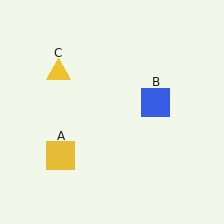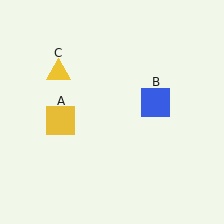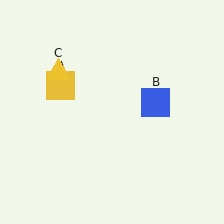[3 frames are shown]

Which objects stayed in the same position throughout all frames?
Blue square (object B) and yellow triangle (object C) remained stationary.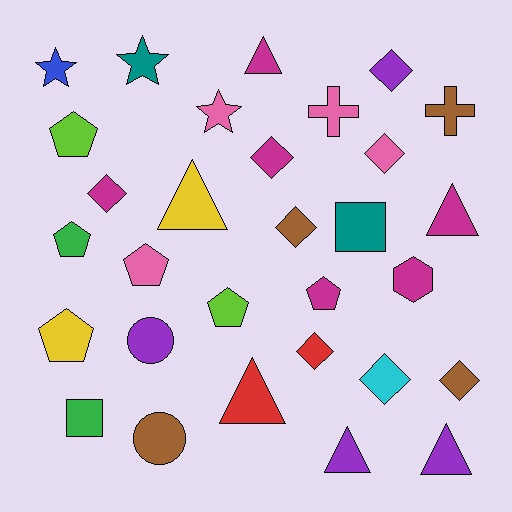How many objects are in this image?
There are 30 objects.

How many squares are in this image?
There are 2 squares.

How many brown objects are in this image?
There are 4 brown objects.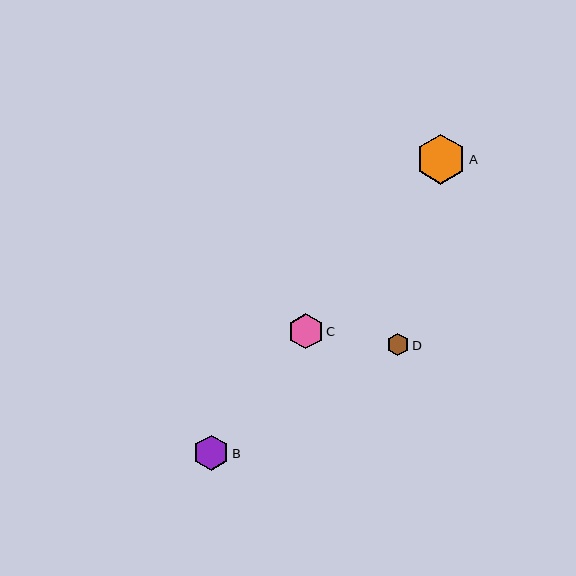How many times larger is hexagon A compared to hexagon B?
Hexagon A is approximately 1.4 times the size of hexagon B.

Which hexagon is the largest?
Hexagon A is the largest with a size of approximately 50 pixels.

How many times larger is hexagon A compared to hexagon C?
Hexagon A is approximately 1.4 times the size of hexagon C.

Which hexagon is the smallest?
Hexagon D is the smallest with a size of approximately 22 pixels.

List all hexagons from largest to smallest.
From largest to smallest: A, C, B, D.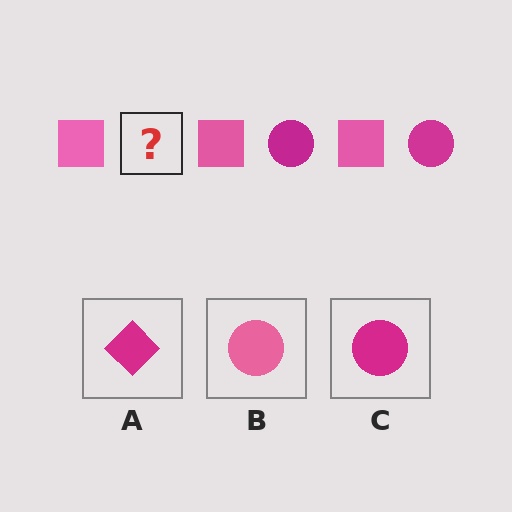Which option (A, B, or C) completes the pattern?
C.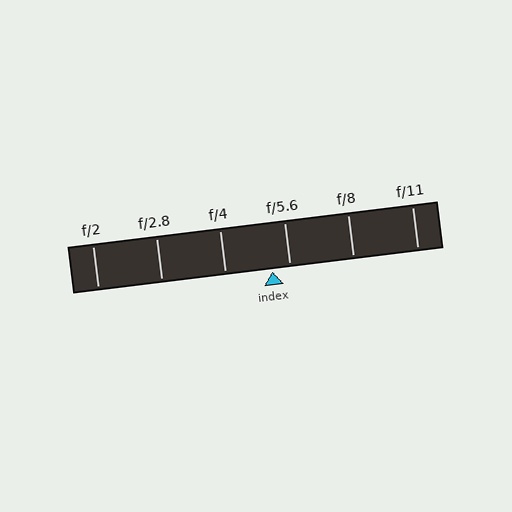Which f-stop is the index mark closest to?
The index mark is closest to f/5.6.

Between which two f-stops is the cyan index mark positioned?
The index mark is between f/4 and f/5.6.